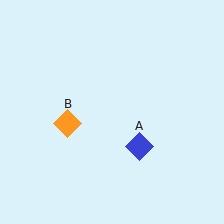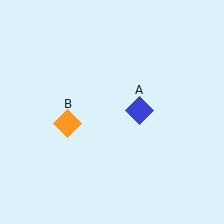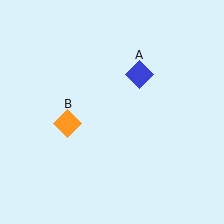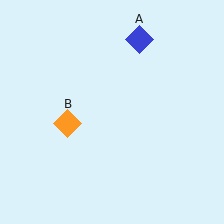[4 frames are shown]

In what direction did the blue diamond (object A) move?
The blue diamond (object A) moved up.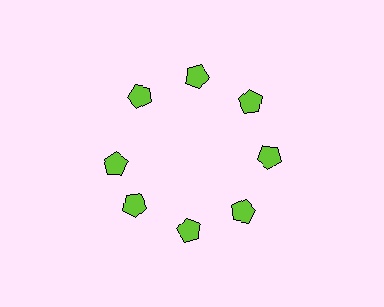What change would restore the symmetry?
The symmetry would be restored by rotating it back into even spacing with its neighbors so that all 8 pentagons sit at equal angles and equal distance from the center.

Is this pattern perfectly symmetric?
No. The 8 lime pentagons are arranged in a ring, but one element near the 9 o'clock position is rotated out of alignment along the ring, breaking the 8-fold rotational symmetry.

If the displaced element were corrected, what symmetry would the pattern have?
It would have 8-fold rotational symmetry — the pattern would map onto itself every 45 degrees.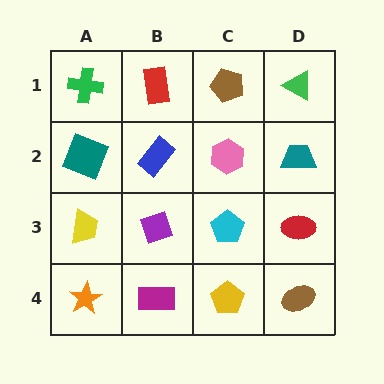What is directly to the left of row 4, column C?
A magenta rectangle.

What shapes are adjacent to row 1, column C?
A pink hexagon (row 2, column C), a red rectangle (row 1, column B), a green triangle (row 1, column D).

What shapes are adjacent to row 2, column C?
A brown pentagon (row 1, column C), a cyan pentagon (row 3, column C), a blue rectangle (row 2, column B), a teal trapezoid (row 2, column D).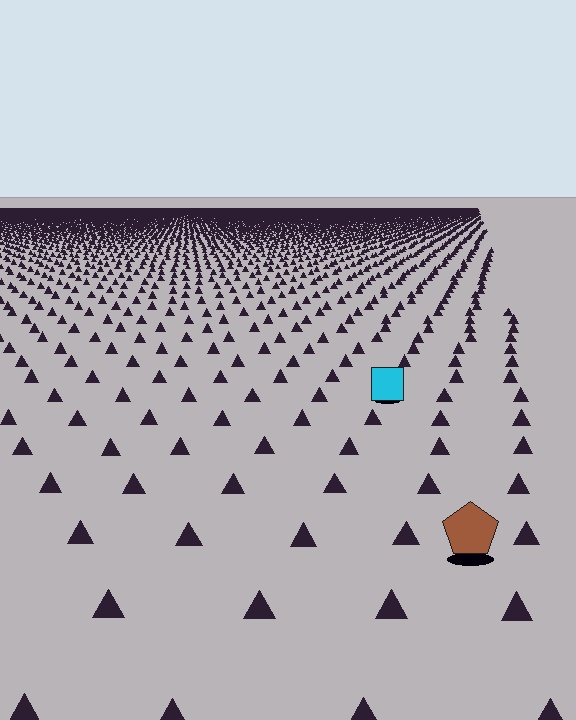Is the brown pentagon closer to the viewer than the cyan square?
Yes. The brown pentagon is closer — you can tell from the texture gradient: the ground texture is coarser near it.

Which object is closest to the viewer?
The brown pentagon is closest. The texture marks near it are larger and more spread out.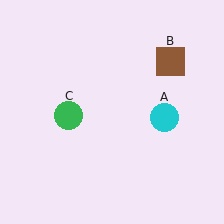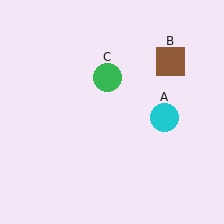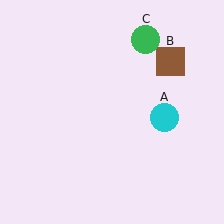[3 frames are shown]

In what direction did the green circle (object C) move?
The green circle (object C) moved up and to the right.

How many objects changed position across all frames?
1 object changed position: green circle (object C).